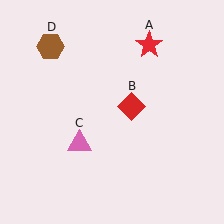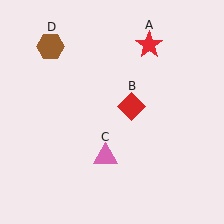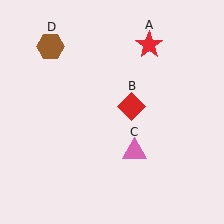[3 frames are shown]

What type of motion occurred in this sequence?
The pink triangle (object C) rotated counterclockwise around the center of the scene.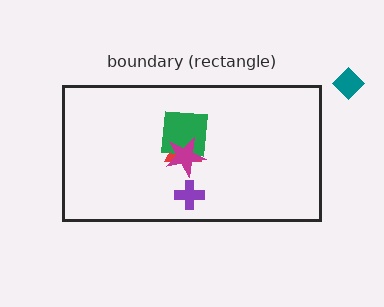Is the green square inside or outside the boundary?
Inside.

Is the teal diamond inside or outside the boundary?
Outside.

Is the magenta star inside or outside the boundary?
Inside.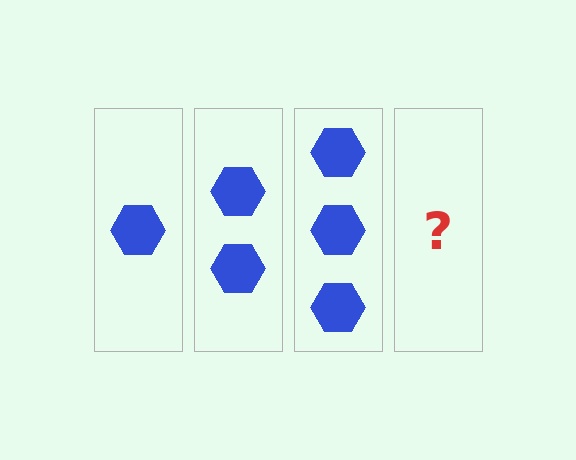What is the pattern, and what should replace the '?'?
The pattern is that each step adds one more hexagon. The '?' should be 4 hexagons.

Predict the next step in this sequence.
The next step is 4 hexagons.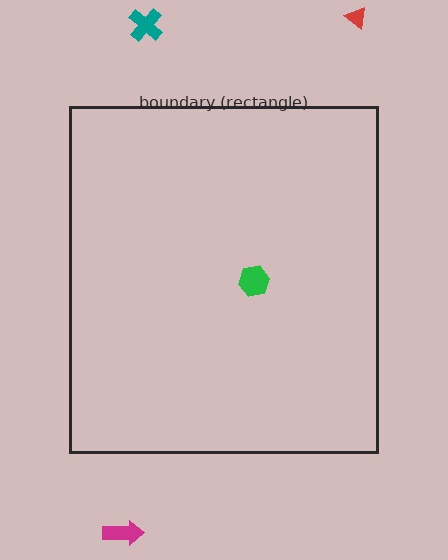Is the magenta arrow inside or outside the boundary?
Outside.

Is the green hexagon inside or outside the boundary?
Inside.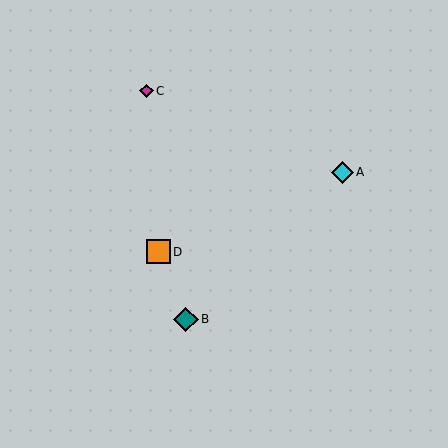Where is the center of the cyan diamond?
The center of the cyan diamond is at (342, 172).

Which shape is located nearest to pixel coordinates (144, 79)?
The magenta diamond (labeled C) at (147, 91) is nearest to that location.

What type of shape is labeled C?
Shape C is a magenta diamond.